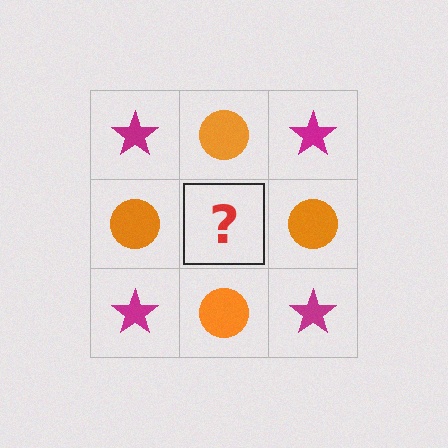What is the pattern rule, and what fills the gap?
The rule is that it alternates magenta star and orange circle in a checkerboard pattern. The gap should be filled with a magenta star.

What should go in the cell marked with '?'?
The missing cell should contain a magenta star.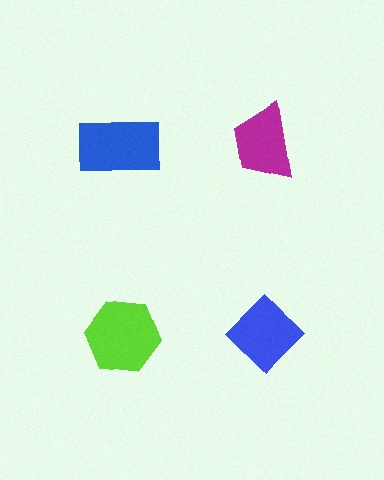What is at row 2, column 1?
A lime hexagon.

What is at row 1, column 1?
A blue rectangle.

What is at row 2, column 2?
A blue diamond.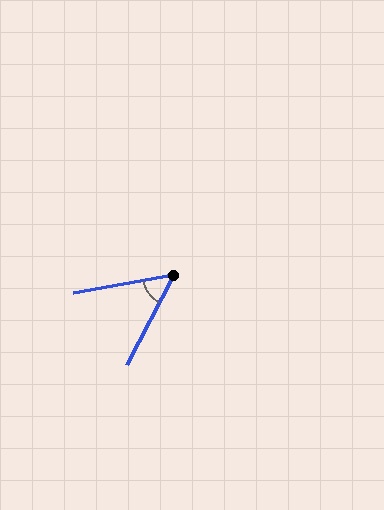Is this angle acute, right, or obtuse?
It is acute.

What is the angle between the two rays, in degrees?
Approximately 52 degrees.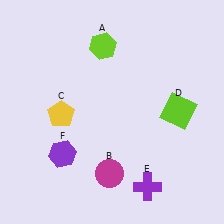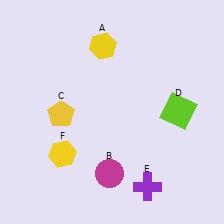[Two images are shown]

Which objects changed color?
A changed from lime to yellow. F changed from purple to yellow.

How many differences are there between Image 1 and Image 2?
There are 2 differences between the two images.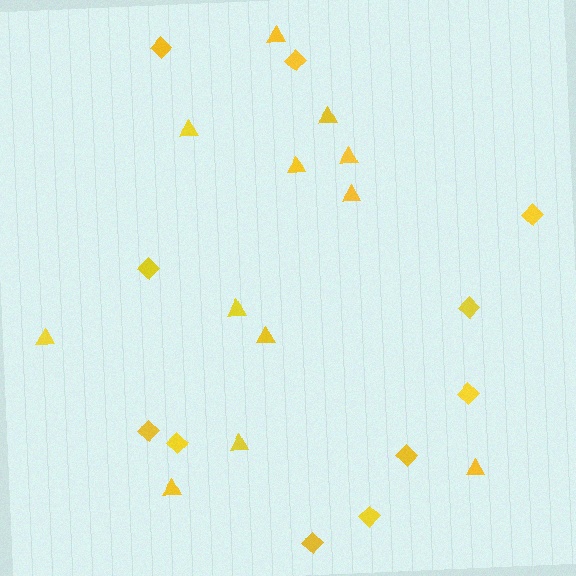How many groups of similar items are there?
There are 2 groups: one group of triangles (12) and one group of diamonds (11).